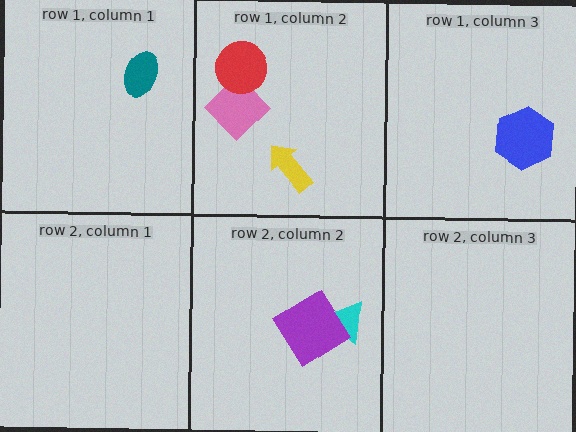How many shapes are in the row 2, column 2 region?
2.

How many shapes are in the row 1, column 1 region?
1.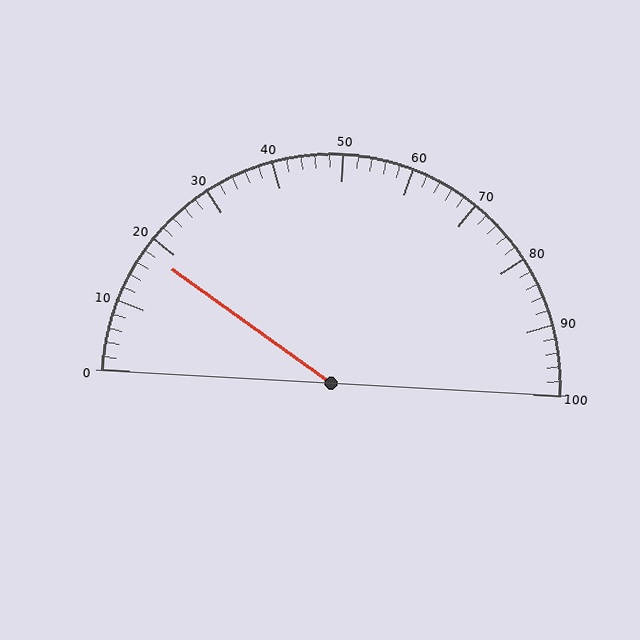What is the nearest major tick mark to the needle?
The nearest major tick mark is 20.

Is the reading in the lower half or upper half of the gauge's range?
The reading is in the lower half of the range (0 to 100).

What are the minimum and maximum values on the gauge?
The gauge ranges from 0 to 100.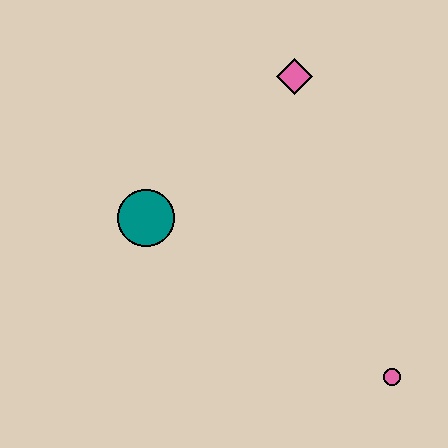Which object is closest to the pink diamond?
The teal circle is closest to the pink diamond.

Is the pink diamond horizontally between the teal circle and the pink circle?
Yes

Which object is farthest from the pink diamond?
The pink circle is farthest from the pink diamond.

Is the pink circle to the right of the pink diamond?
Yes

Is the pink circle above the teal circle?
No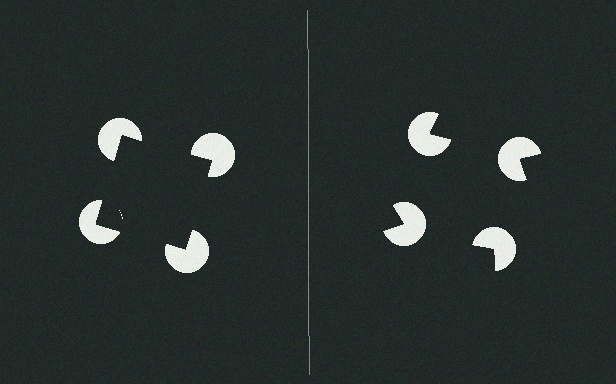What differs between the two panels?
The pac-man discs are positioned identically on both sides; only the wedge orientations differ. On the left they align to a square; on the right they are misaligned.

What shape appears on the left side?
An illusory square.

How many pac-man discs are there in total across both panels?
8 — 4 on each side.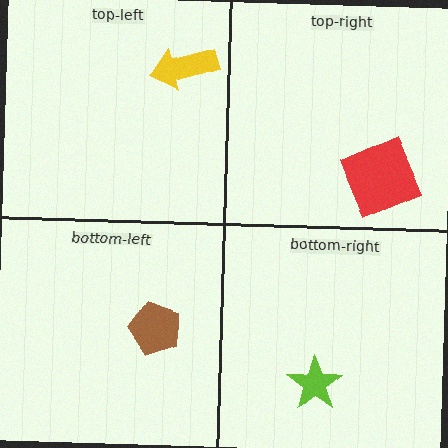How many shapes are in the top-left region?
1.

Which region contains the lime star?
The bottom-right region.